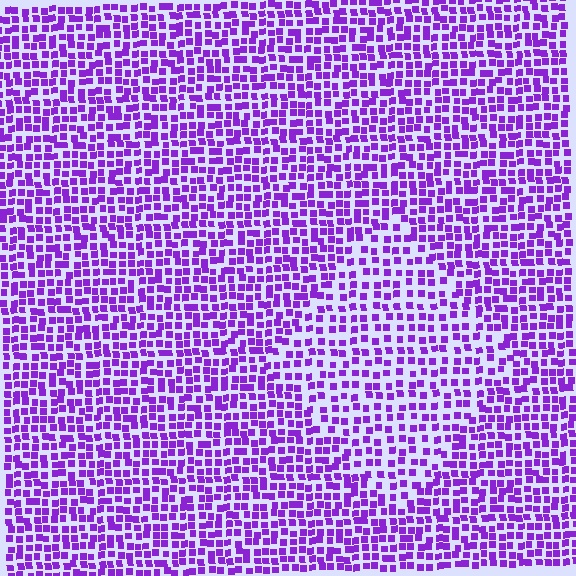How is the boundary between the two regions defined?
The boundary is defined by a change in element density (approximately 1.5x ratio). All elements are the same color, size, and shape.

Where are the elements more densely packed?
The elements are more densely packed outside the diamond boundary.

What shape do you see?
I see a diamond.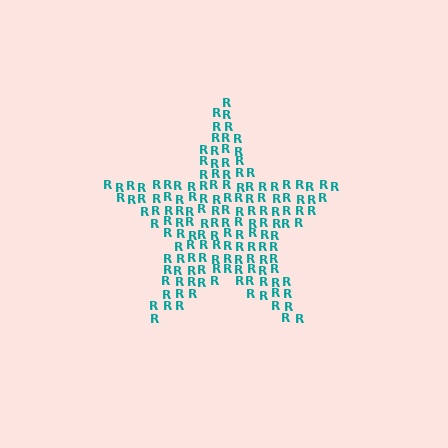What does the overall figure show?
The overall figure shows a star.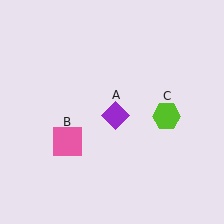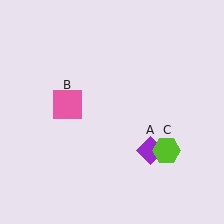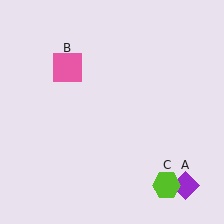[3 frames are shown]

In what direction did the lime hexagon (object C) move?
The lime hexagon (object C) moved down.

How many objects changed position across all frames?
3 objects changed position: purple diamond (object A), pink square (object B), lime hexagon (object C).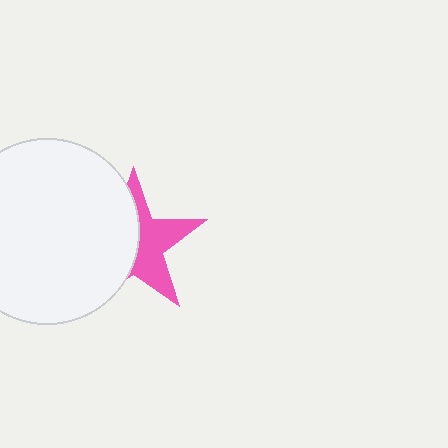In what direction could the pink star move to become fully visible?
The pink star could move right. That would shift it out from behind the white circle entirely.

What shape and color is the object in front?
The object in front is a white circle.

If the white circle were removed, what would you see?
You would see the complete pink star.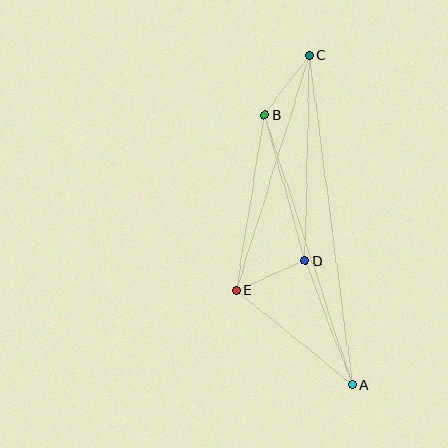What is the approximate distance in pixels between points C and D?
The distance between C and D is approximately 206 pixels.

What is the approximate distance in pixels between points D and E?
The distance between D and E is approximately 75 pixels.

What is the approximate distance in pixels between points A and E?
The distance between A and E is approximately 150 pixels.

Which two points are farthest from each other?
Points A and C are farthest from each other.